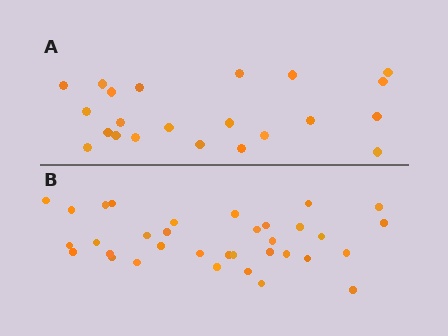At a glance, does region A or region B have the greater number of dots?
Region B (the bottom region) has more dots.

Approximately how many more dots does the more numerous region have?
Region B has roughly 12 or so more dots than region A.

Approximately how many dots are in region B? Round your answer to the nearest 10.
About 30 dots. (The exact count is 34, which rounds to 30.)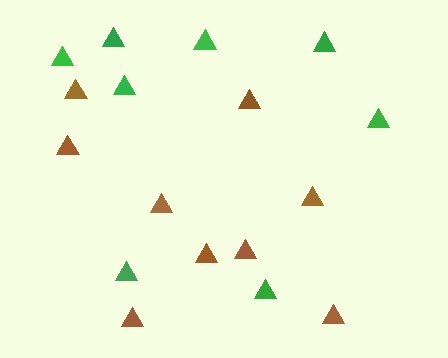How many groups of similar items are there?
There are 2 groups: one group of green triangles (8) and one group of brown triangles (9).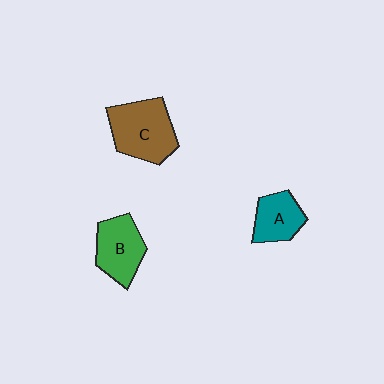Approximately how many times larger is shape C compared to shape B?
Approximately 1.3 times.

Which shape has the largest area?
Shape C (brown).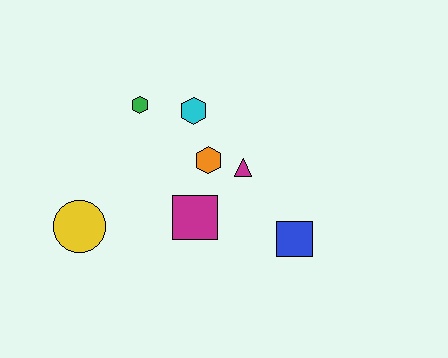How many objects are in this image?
There are 7 objects.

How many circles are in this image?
There is 1 circle.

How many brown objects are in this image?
There are no brown objects.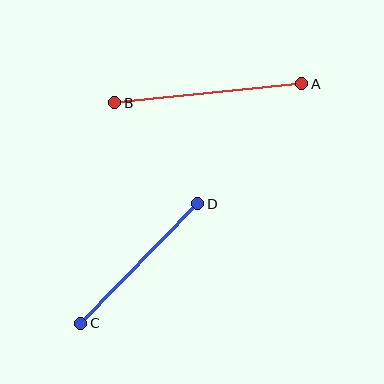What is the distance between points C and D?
The distance is approximately 167 pixels.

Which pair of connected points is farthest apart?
Points A and B are farthest apart.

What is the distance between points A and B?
The distance is approximately 188 pixels.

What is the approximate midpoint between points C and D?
The midpoint is at approximately (139, 264) pixels.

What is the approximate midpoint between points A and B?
The midpoint is at approximately (208, 93) pixels.